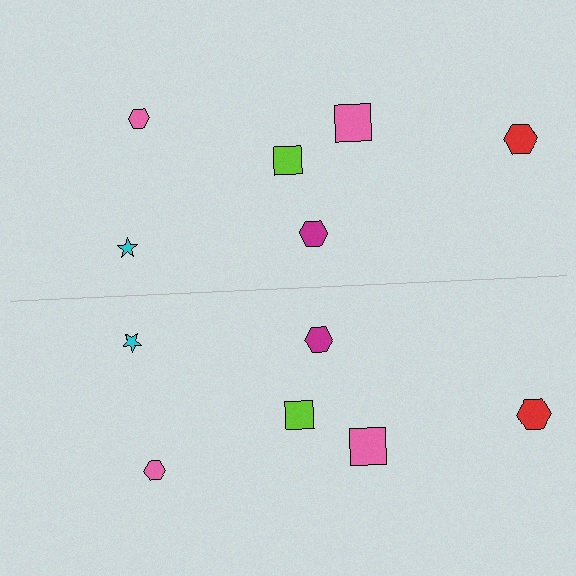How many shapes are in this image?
There are 12 shapes in this image.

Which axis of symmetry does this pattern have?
The pattern has a horizontal axis of symmetry running through the center of the image.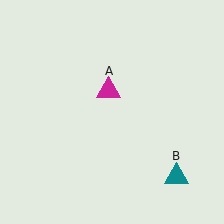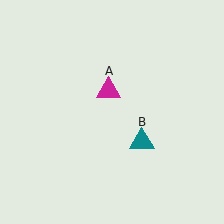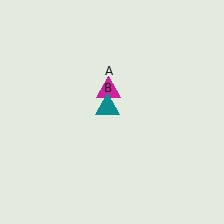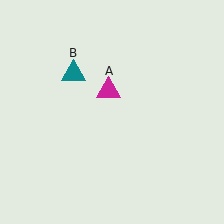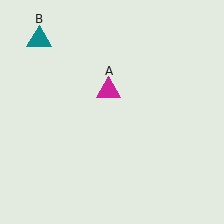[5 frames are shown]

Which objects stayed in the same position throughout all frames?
Magenta triangle (object A) remained stationary.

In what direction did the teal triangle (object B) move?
The teal triangle (object B) moved up and to the left.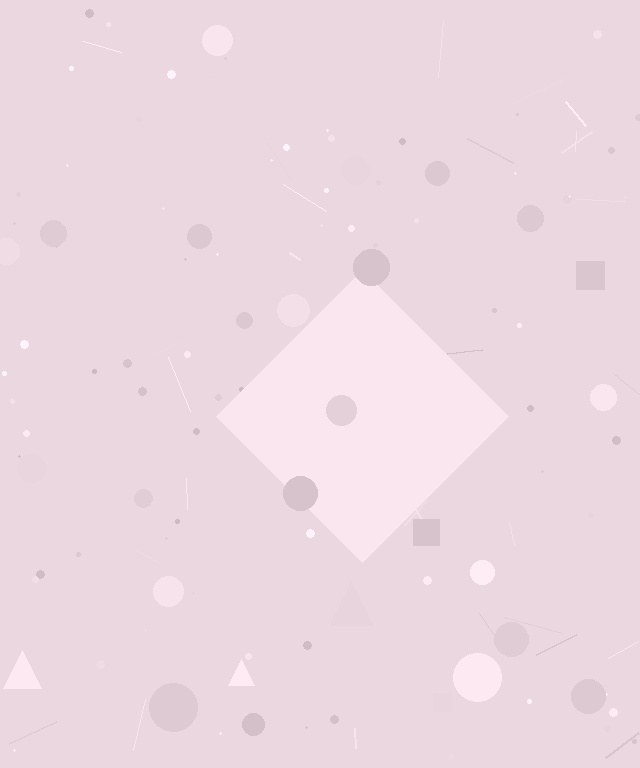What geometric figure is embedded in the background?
A diamond is embedded in the background.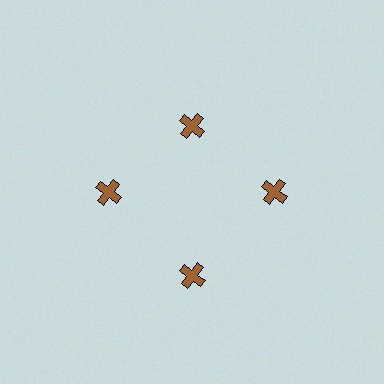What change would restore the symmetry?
The symmetry would be restored by moving it outward, back onto the ring so that all 4 crosses sit at equal angles and equal distance from the center.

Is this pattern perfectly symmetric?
No. The 4 brown crosses are arranged in a ring, but one element near the 12 o'clock position is pulled inward toward the center, breaking the 4-fold rotational symmetry.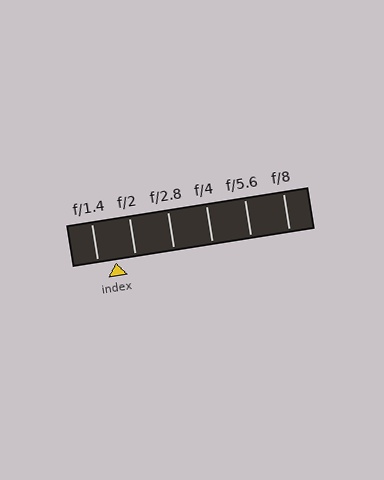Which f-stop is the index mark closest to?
The index mark is closest to f/1.4.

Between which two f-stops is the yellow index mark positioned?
The index mark is between f/1.4 and f/2.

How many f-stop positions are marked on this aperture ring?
There are 6 f-stop positions marked.